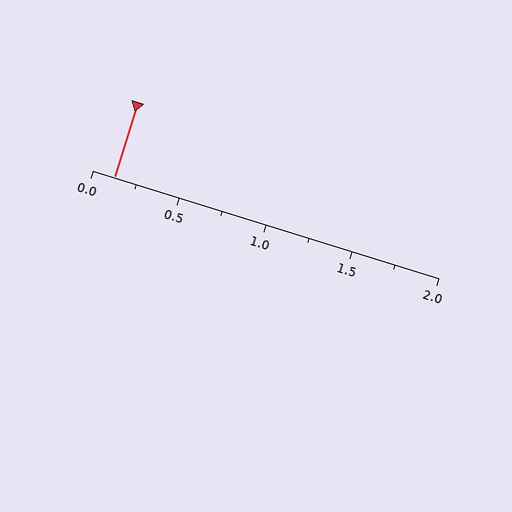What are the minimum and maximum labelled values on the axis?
The axis runs from 0.0 to 2.0.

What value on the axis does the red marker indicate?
The marker indicates approximately 0.12.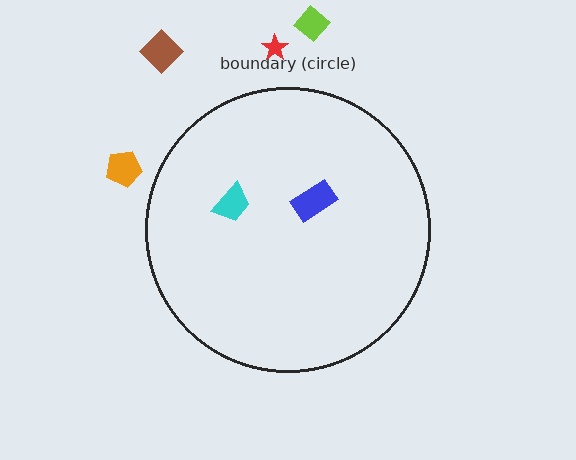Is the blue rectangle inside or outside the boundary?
Inside.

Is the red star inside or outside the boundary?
Outside.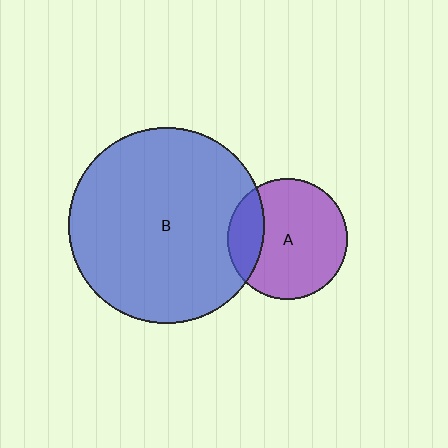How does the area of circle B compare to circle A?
Approximately 2.7 times.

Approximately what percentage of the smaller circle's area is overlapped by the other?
Approximately 20%.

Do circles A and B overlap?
Yes.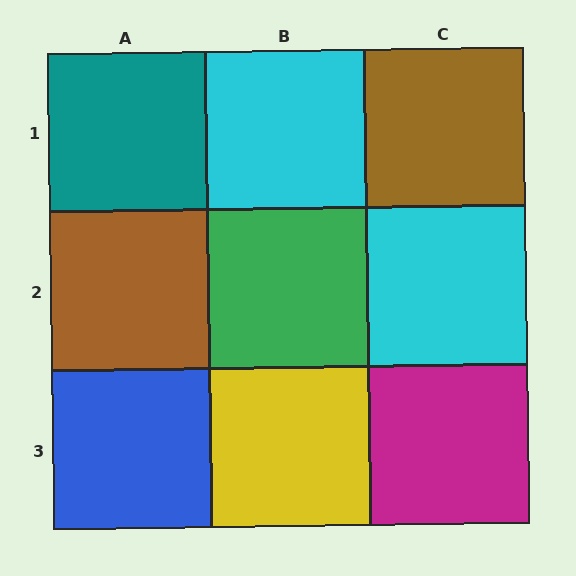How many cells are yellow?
1 cell is yellow.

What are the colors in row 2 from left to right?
Brown, green, cyan.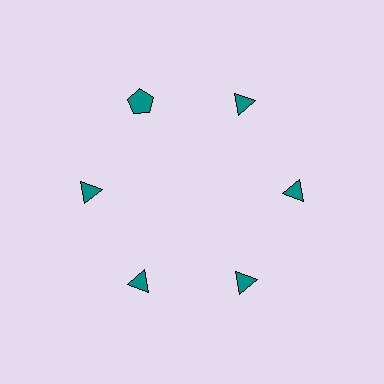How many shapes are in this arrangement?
There are 6 shapes arranged in a ring pattern.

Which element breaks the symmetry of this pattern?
The teal pentagon at roughly the 11 o'clock position breaks the symmetry. All other shapes are teal triangles.